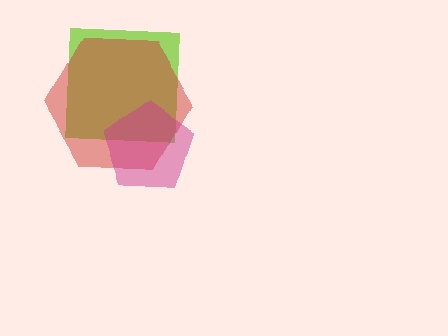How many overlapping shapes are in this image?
There are 3 overlapping shapes in the image.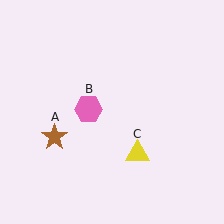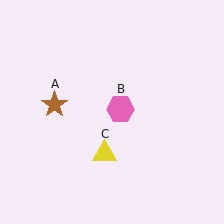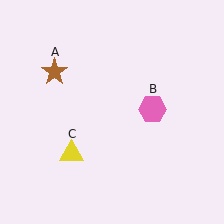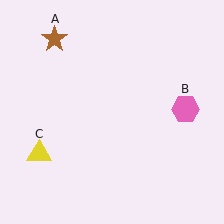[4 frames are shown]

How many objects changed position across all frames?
3 objects changed position: brown star (object A), pink hexagon (object B), yellow triangle (object C).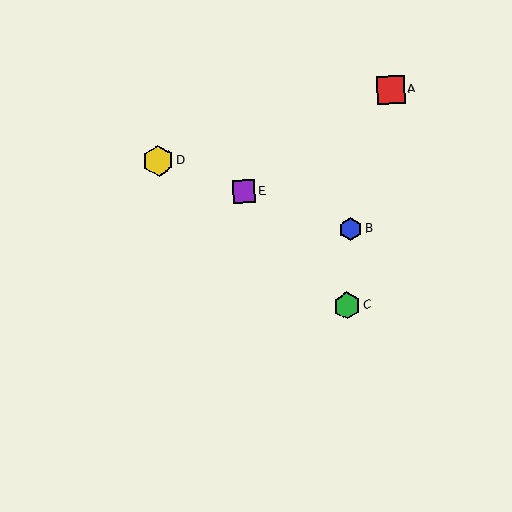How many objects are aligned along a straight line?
3 objects (B, D, E) are aligned along a straight line.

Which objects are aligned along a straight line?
Objects B, D, E are aligned along a straight line.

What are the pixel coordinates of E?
Object E is at (244, 191).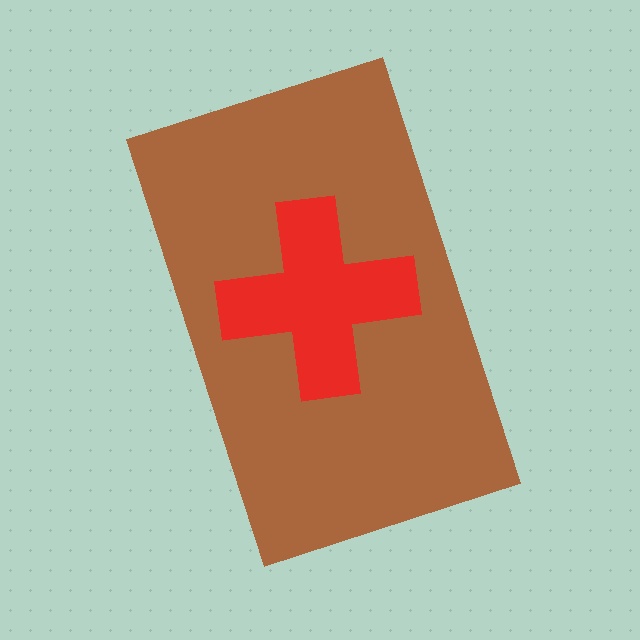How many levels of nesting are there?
2.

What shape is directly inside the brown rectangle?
The red cross.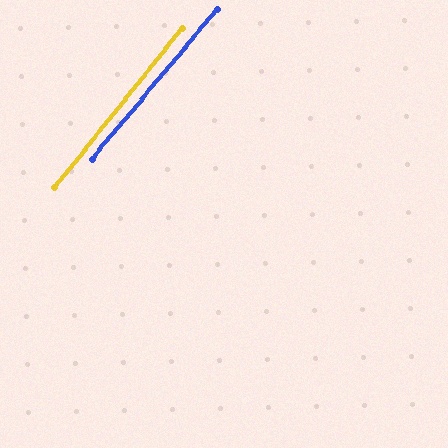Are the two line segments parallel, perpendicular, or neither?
Parallel — their directions differ by only 1.1°.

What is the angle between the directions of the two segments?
Approximately 1 degree.